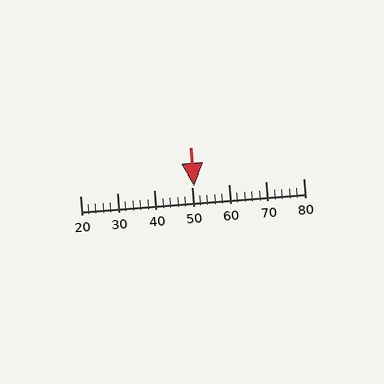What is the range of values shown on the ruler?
The ruler shows values from 20 to 80.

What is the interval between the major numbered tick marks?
The major tick marks are spaced 10 units apart.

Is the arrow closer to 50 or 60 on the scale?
The arrow is closer to 50.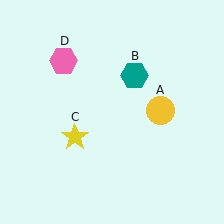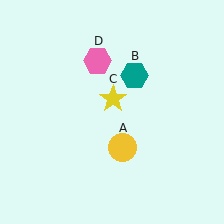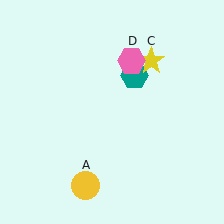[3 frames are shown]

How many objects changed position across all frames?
3 objects changed position: yellow circle (object A), yellow star (object C), pink hexagon (object D).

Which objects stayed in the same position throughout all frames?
Teal hexagon (object B) remained stationary.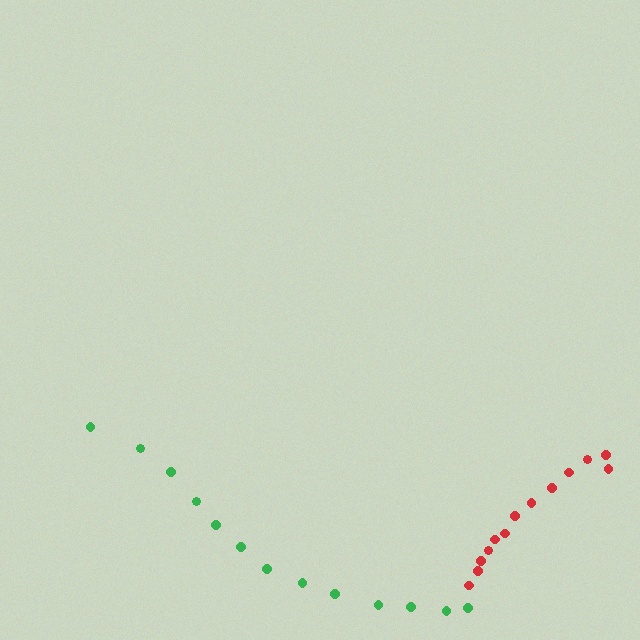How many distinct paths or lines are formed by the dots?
There are 2 distinct paths.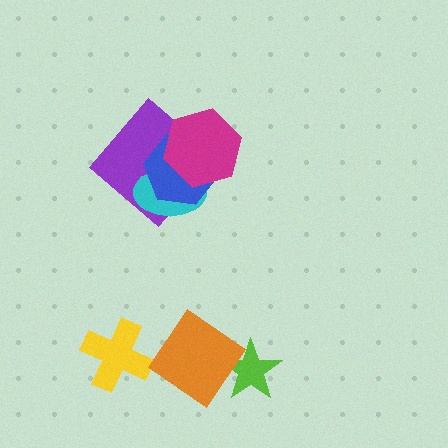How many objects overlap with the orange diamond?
1 object overlaps with the orange diamond.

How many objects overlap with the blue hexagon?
3 objects overlap with the blue hexagon.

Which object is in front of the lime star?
The orange diamond is in front of the lime star.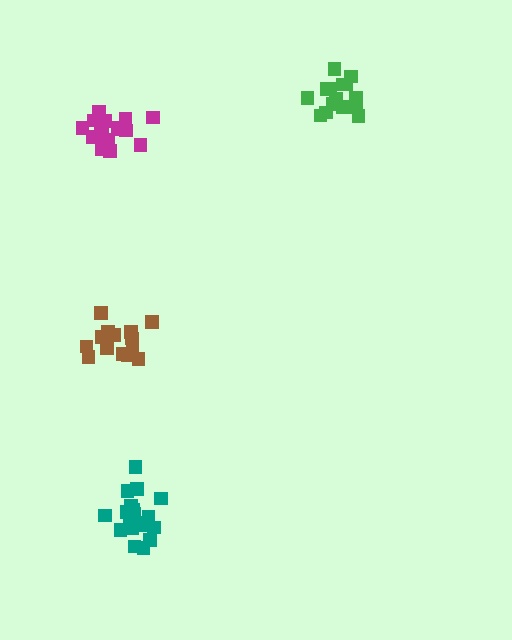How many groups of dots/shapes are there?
There are 4 groups.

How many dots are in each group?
Group 1: 18 dots, Group 2: 15 dots, Group 3: 20 dots, Group 4: 14 dots (67 total).